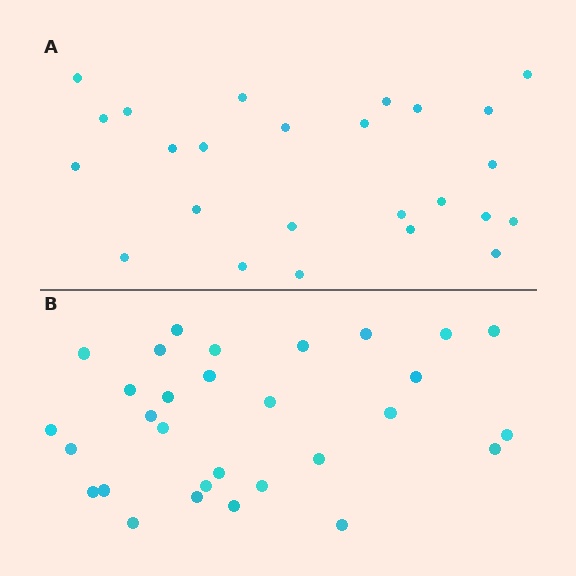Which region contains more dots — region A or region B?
Region B (the bottom region) has more dots.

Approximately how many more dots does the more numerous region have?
Region B has about 5 more dots than region A.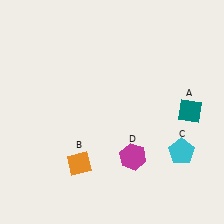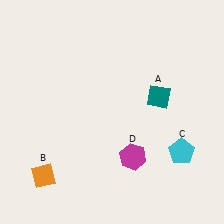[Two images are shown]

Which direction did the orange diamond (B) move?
The orange diamond (B) moved left.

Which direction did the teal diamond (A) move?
The teal diamond (A) moved left.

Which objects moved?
The objects that moved are: the teal diamond (A), the orange diamond (B).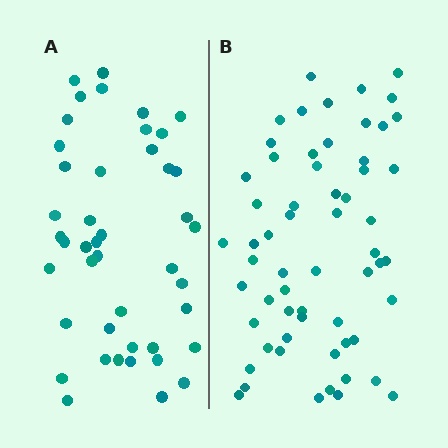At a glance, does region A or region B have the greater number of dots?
Region B (the right region) has more dots.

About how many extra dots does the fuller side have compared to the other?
Region B has approximately 15 more dots than region A.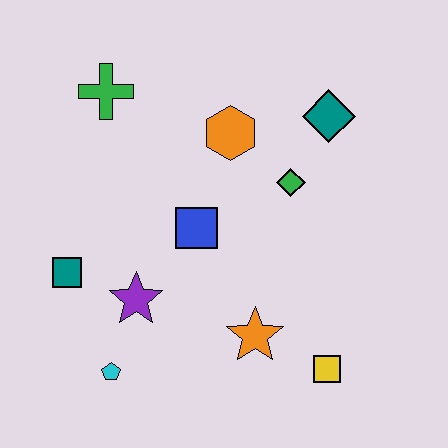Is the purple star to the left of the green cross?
No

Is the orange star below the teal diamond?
Yes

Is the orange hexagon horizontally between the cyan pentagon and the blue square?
No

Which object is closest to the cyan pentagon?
The purple star is closest to the cyan pentagon.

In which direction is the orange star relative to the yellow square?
The orange star is to the left of the yellow square.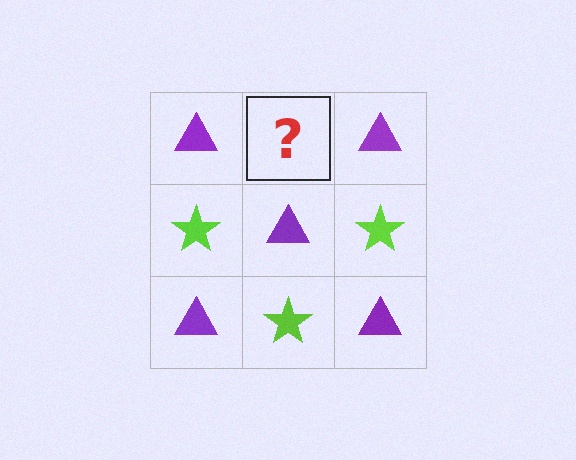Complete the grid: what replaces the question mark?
The question mark should be replaced with a lime star.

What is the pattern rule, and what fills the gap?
The rule is that it alternates purple triangle and lime star in a checkerboard pattern. The gap should be filled with a lime star.